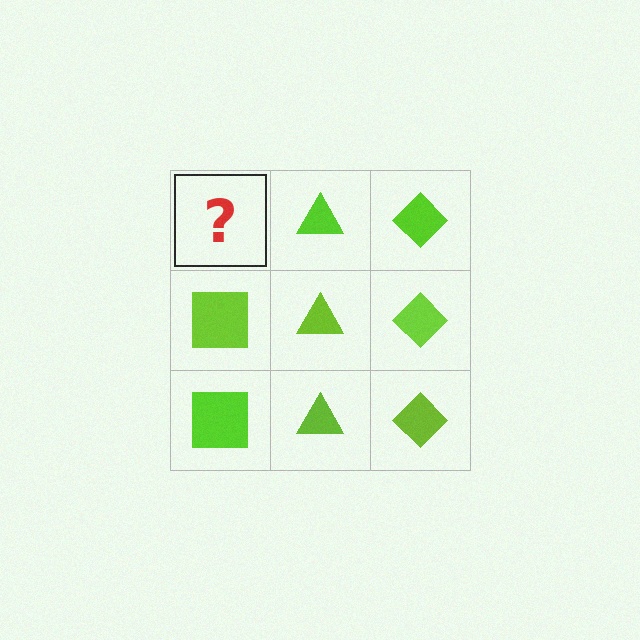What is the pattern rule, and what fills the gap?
The rule is that each column has a consistent shape. The gap should be filled with a lime square.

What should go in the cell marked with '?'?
The missing cell should contain a lime square.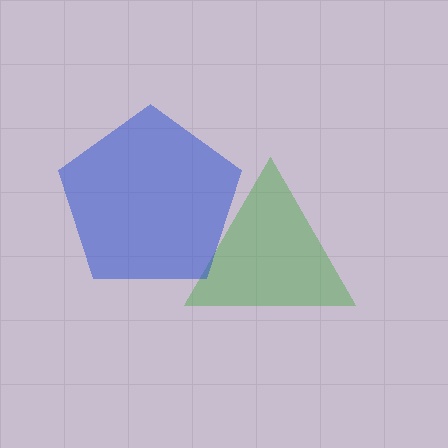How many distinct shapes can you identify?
There are 2 distinct shapes: a green triangle, a blue pentagon.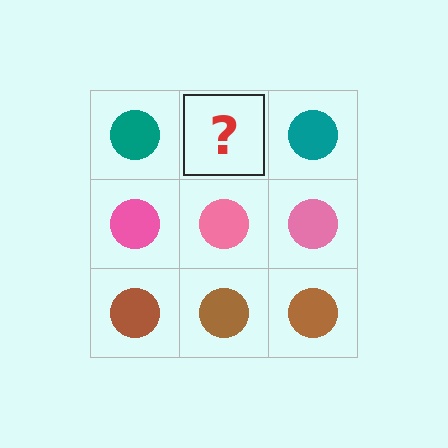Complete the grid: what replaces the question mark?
The question mark should be replaced with a teal circle.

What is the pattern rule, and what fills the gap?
The rule is that each row has a consistent color. The gap should be filled with a teal circle.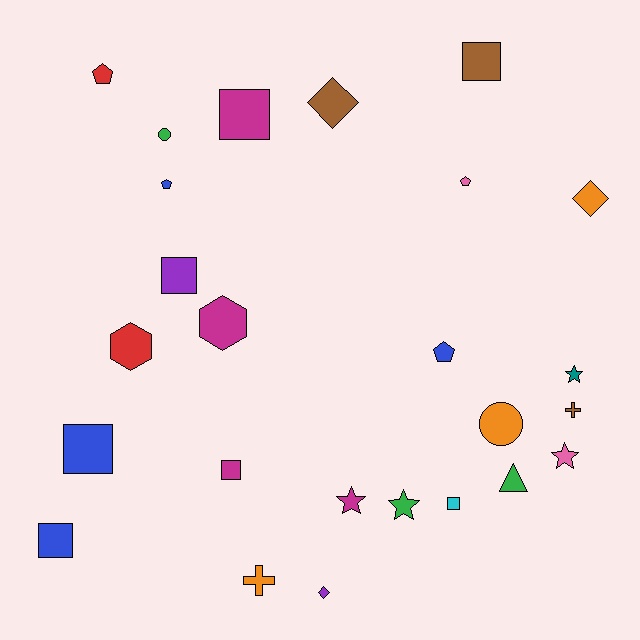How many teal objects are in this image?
There is 1 teal object.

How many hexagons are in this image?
There are 2 hexagons.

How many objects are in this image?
There are 25 objects.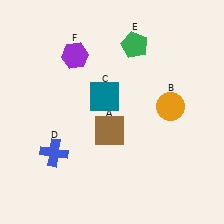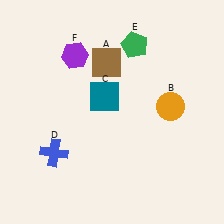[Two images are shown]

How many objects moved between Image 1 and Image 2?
1 object moved between the two images.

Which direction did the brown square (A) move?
The brown square (A) moved up.